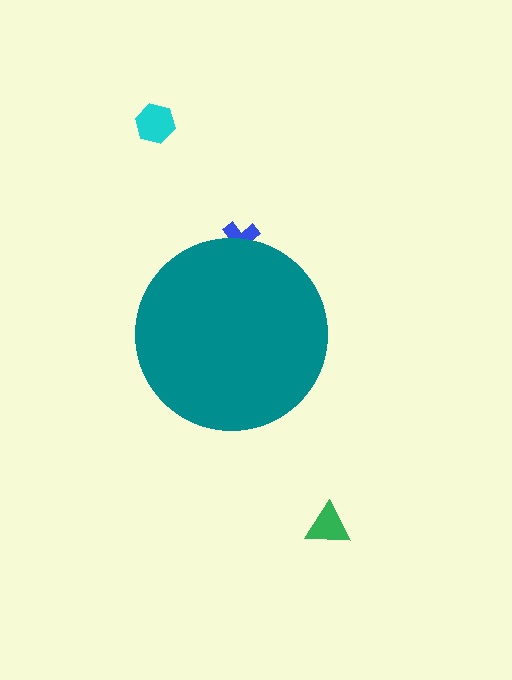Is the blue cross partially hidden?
Yes, the blue cross is partially hidden behind the teal circle.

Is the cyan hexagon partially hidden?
No, the cyan hexagon is fully visible.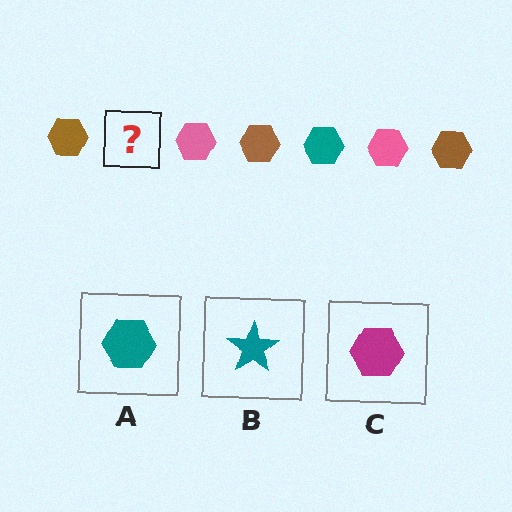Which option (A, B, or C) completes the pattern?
A.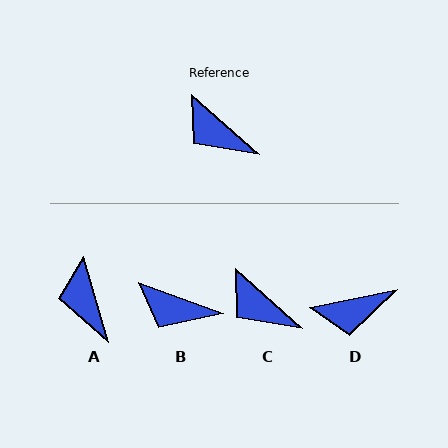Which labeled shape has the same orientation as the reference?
C.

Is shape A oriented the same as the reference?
No, it is off by about 33 degrees.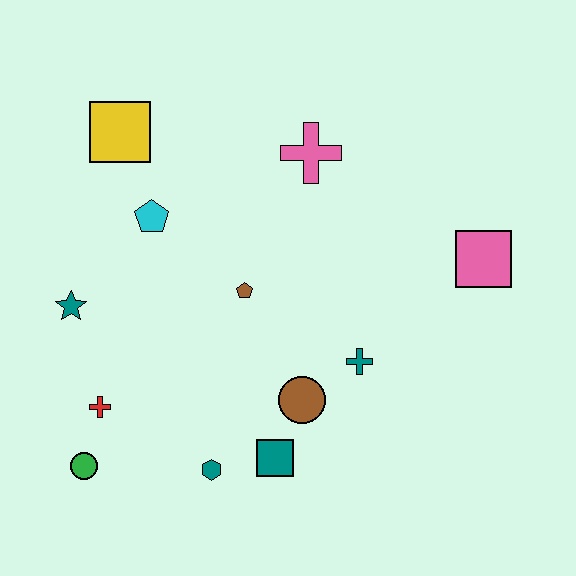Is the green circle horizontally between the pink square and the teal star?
Yes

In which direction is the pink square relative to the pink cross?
The pink square is to the right of the pink cross.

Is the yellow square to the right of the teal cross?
No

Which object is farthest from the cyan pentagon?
The pink square is farthest from the cyan pentagon.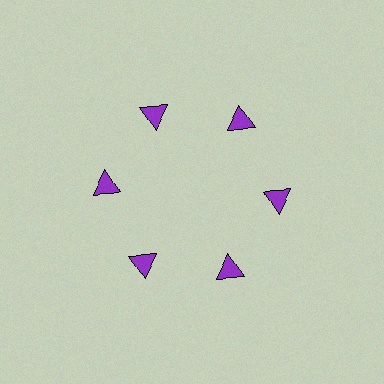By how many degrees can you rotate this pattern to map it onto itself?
The pattern maps onto itself every 60 degrees of rotation.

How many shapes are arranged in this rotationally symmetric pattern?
There are 6 shapes, arranged in 6 groups of 1.